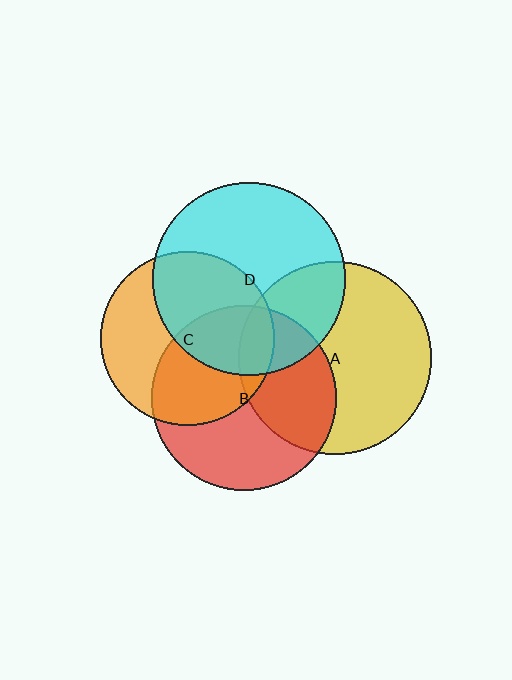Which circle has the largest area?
Circle A (yellow).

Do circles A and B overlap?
Yes.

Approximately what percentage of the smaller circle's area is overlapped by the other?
Approximately 40%.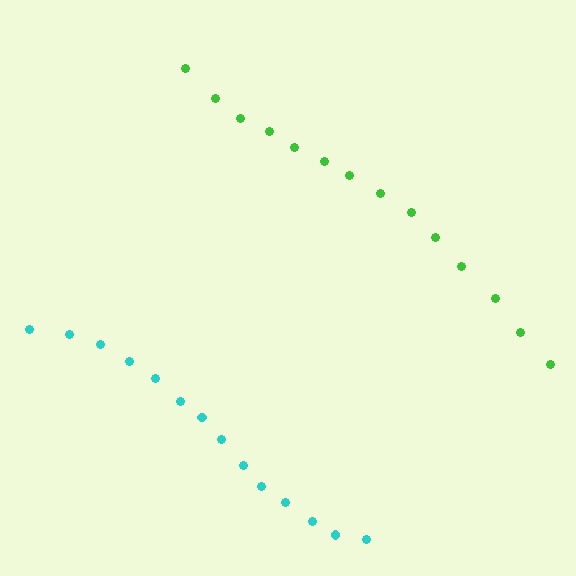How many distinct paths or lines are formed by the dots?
There are 2 distinct paths.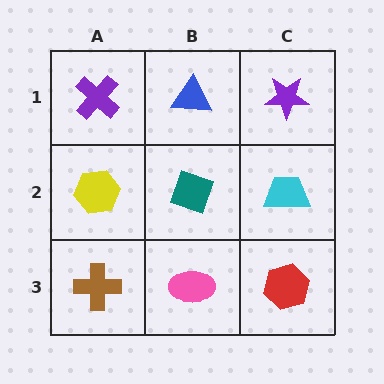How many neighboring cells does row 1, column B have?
3.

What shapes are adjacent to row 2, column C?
A purple star (row 1, column C), a red hexagon (row 3, column C), a teal diamond (row 2, column B).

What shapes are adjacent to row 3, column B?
A teal diamond (row 2, column B), a brown cross (row 3, column A), a red hexagon (row 3, column C).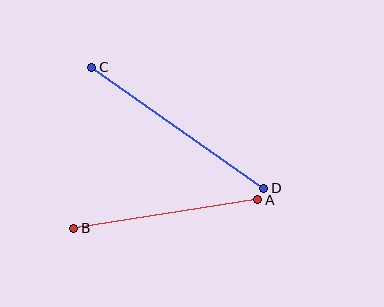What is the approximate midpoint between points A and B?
The midpoint is at approximately (166, 214) pixels.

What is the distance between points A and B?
The distance is approximately 186 pixels.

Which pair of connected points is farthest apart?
Points C and D are farthest apart.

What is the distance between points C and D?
The distance is approximately 211 pixels.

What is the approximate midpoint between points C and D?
The midpoint is at approximately (178, 128) pixels.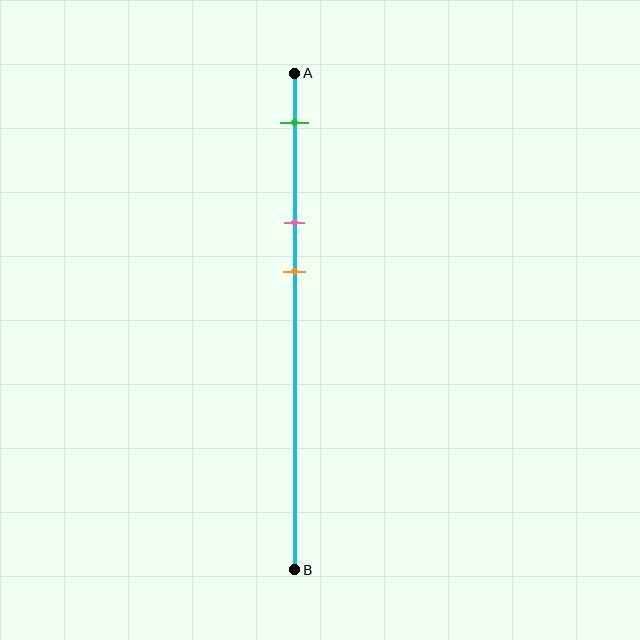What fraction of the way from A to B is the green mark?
The green mark is approximately 10% (0.1) of the way from A to B.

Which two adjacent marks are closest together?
The pink and orange marks are the closest adjacent pair.